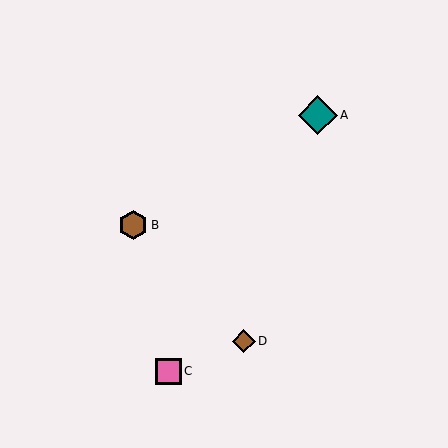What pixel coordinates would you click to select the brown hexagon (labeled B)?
Click at (133, 225) to select the brown hexagon B.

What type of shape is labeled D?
Shape D is a brown diamond.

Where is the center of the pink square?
The center of the pink square is at (168, 371).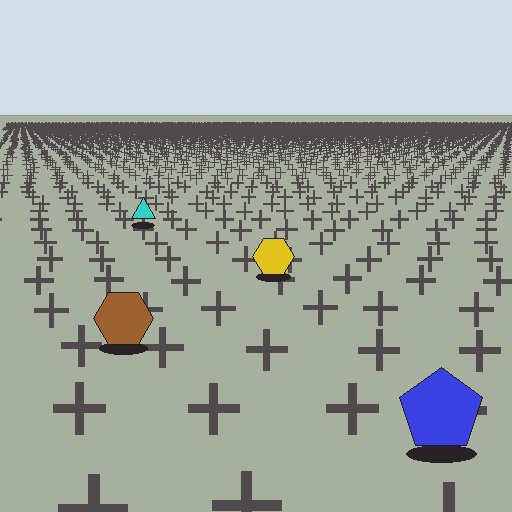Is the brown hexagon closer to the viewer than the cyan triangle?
Yes. The brown hexagon is closer — you can tell from the texture gradient: the ground texture is coarser near it.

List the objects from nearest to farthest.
From nearest to farthest: the blue pentagon, the brown hexagon, the yellow hexagon, the cyan triangle.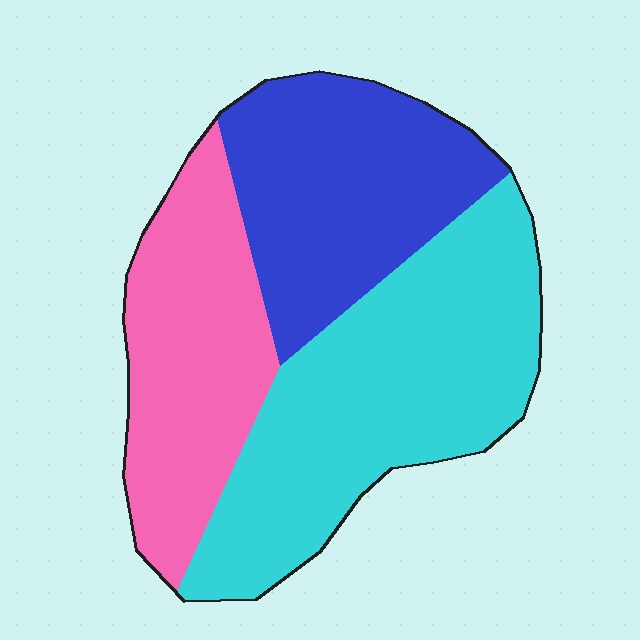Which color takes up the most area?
Cyan, at roughly 40%.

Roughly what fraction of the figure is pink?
Pink covers around 30% of the figure.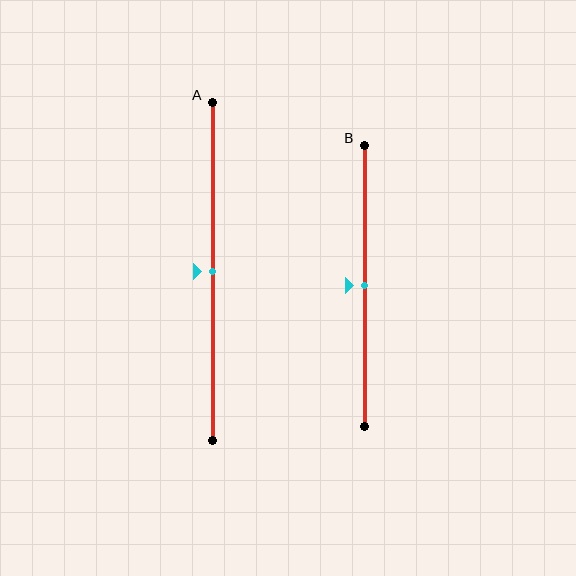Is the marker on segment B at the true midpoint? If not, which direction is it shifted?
Yes, the marker on segment B is at the true midpoint.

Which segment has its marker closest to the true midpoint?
Segment A has its marker closest to the true midpoint.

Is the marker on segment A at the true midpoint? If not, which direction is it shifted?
Yes, the marker on segment A is at the true midpoint.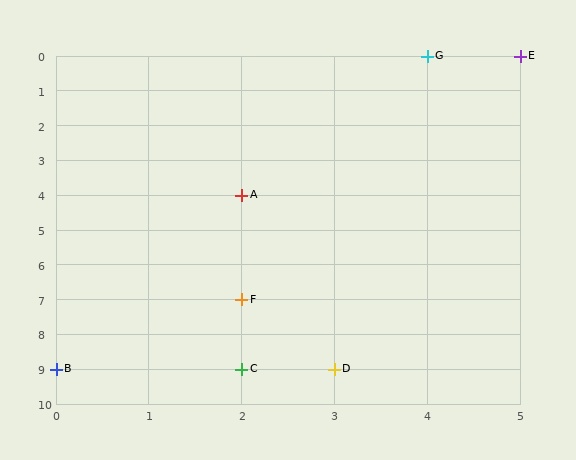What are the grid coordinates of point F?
Point F is at grid coordinates (2, 7).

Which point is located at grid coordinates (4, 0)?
Point G is at (4, 0).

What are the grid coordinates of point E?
Point E is at grid coordinates (5, 0).